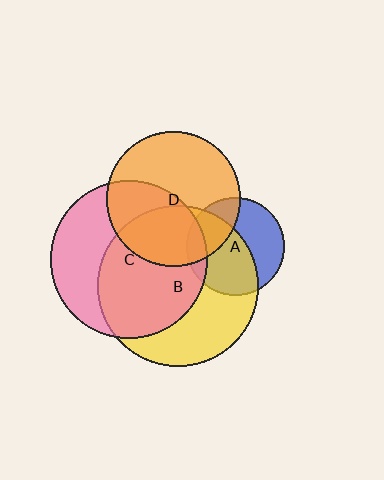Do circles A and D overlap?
Yes.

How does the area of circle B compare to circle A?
Approximately 2.7 times.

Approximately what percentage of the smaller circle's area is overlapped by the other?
Approximately 30%.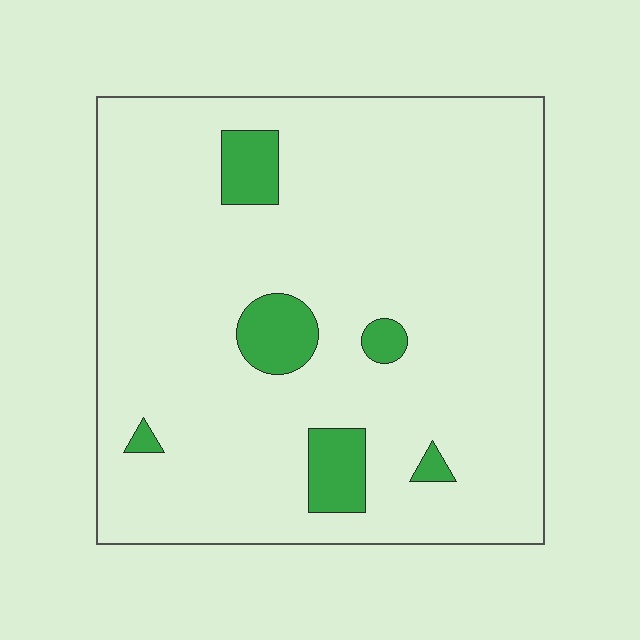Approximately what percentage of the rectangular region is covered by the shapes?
Approximately 10%.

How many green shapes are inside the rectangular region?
6.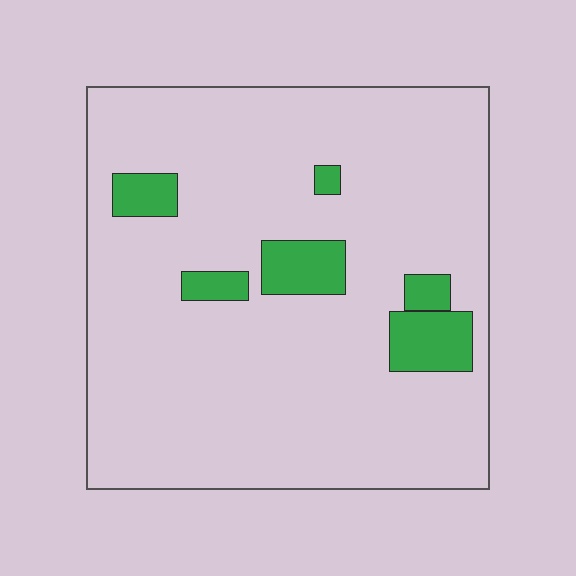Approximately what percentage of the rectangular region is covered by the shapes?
Approximately 10%.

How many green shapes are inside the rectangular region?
6.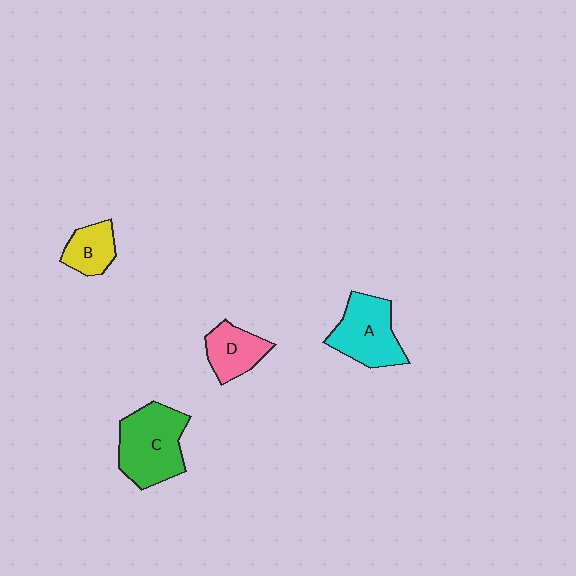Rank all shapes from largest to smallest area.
From largest to smallest: C (green), A (cyan), D (pink), B (yellow).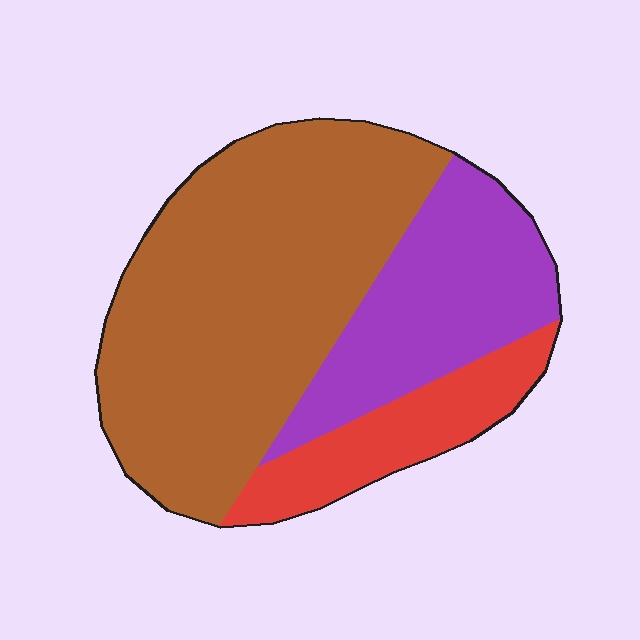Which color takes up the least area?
Red, at roughly 15%.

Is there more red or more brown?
Brown.